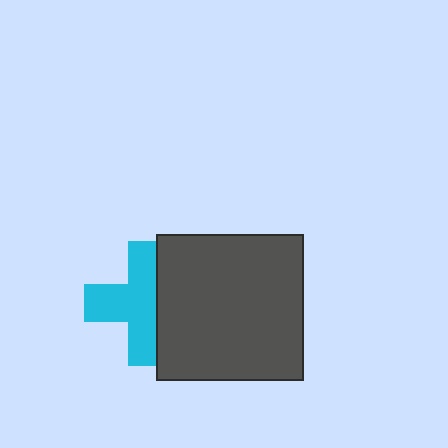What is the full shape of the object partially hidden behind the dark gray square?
The partially hidden object is a cyan cross.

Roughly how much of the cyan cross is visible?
About half of it is visible (roughly 64%).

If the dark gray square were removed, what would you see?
You would see the complete cyan cross.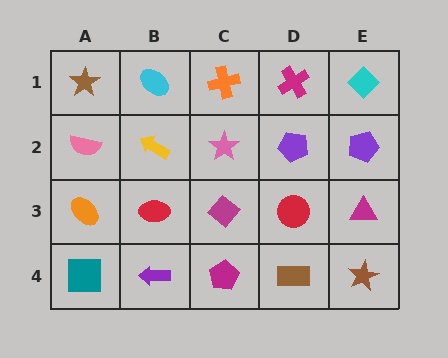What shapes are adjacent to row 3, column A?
A pink semicircle (row 2, column A), a teal square (row 4, column A), a red ellipse (row 3, column B).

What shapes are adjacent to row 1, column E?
A purple pentagon (row 2, column E), a magenta cross (row 1, column D).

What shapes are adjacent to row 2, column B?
A cyan ellipse (row 1, column B), a red ellipse (row 3, column B), a pink semicircle (row 2, column A), a pink star (row 2, column C).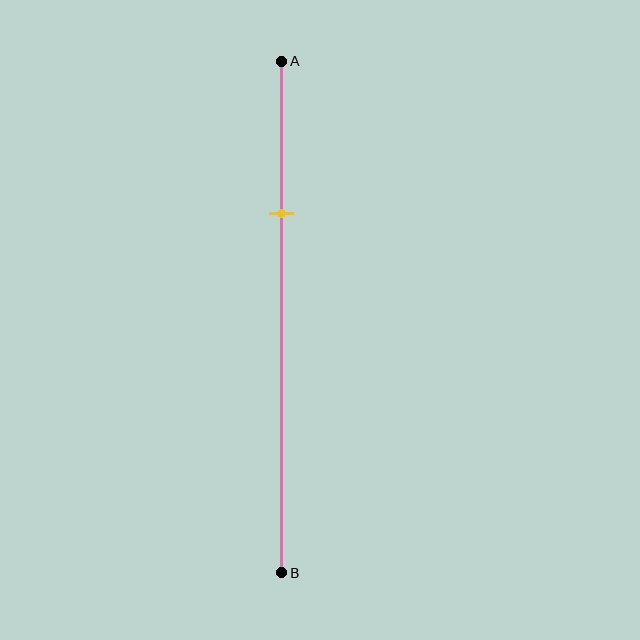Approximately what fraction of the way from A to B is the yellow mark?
The yellow mark is approximately 30% of the way from A to B.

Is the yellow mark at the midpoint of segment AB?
No, the mark is at about 30% from A, not at the 50% midpoint.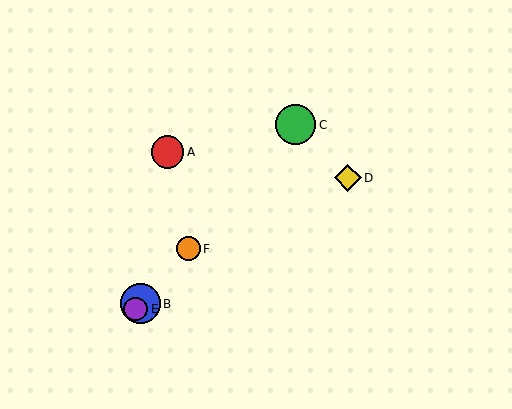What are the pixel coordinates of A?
Object A is at (168, 152).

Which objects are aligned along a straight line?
Objects B, C, E, F are aligned along a straight line.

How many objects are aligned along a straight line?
4 objects (B, C, E, F) are aligned along a straight line.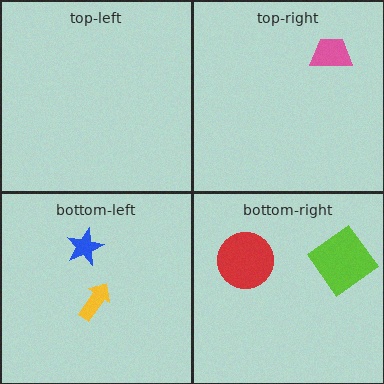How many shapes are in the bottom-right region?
2.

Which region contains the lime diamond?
The bottom-right region.